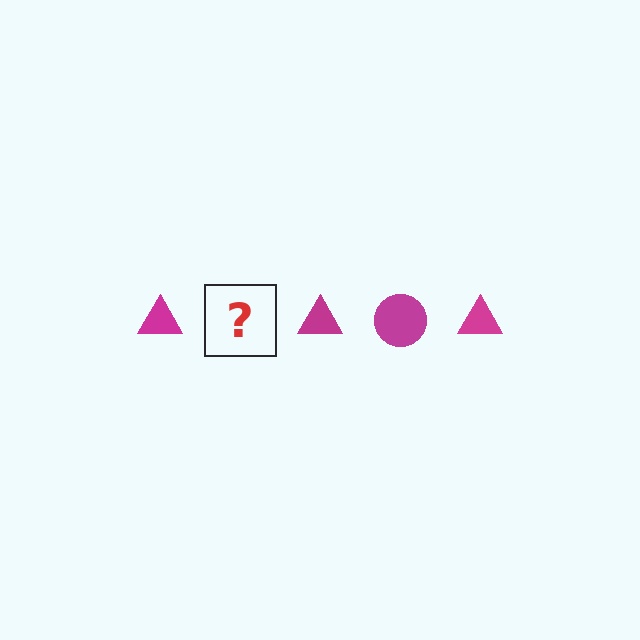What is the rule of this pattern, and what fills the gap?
The rule is that the pattern cycles through triangle, circle shapes in magenta. The gap should be filled with a magenta circle.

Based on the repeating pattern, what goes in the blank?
The blank should be a magenta circle.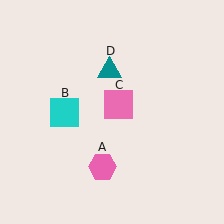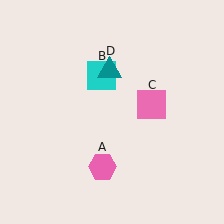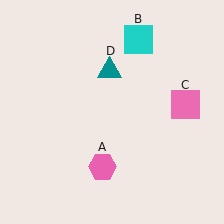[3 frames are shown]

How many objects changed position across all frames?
2 objects changed position: cyan square (object B), pink square (object C).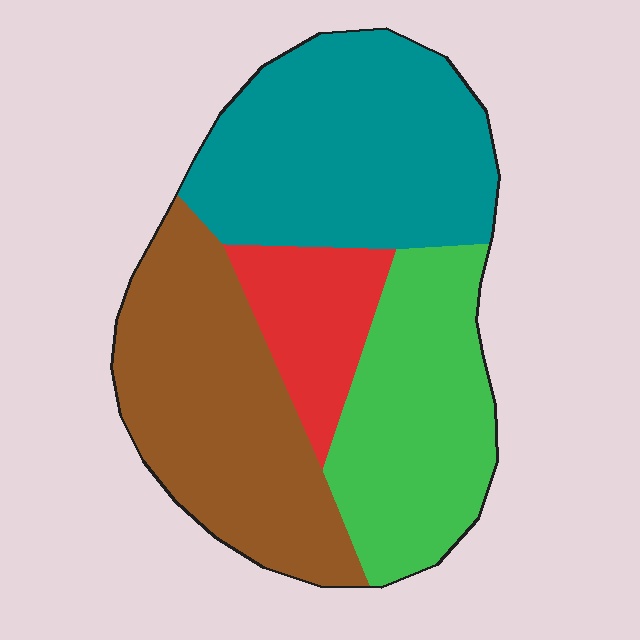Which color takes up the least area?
Red, at roughly 10%.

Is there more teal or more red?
Teal.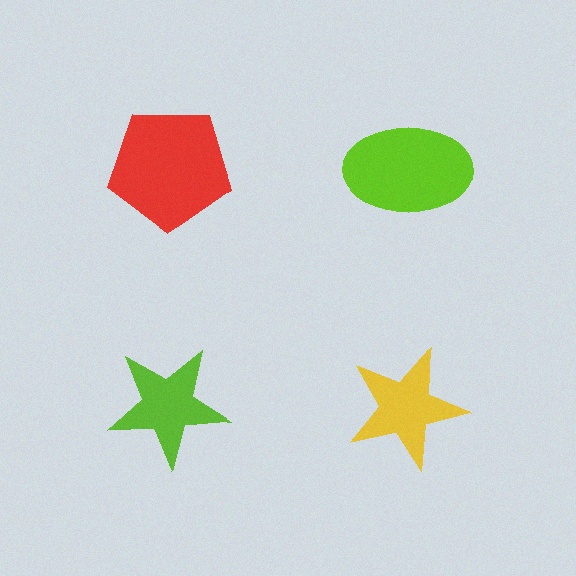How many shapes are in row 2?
2 shapes.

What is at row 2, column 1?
A lime star.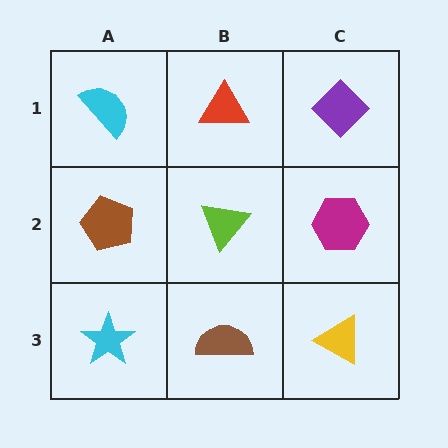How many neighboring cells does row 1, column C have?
2.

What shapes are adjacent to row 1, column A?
A brown pentagon (row 2, column A), a red triangle (row 1, column B).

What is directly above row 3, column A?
A brown pentagon.